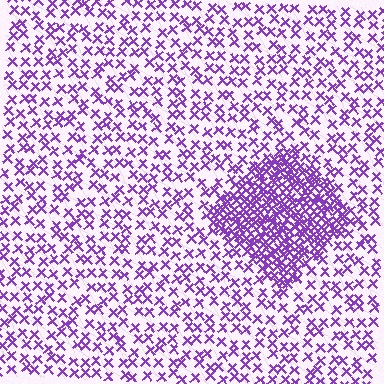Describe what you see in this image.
The image contains small purple elements arranged at two different densities. A diamond-shaped region is visible where the elements are more densely packed than the surrounding area.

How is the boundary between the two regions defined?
The boundary is defined by a change in element density (approximately 2.9x ratio). All elements are the same color, size, and shape.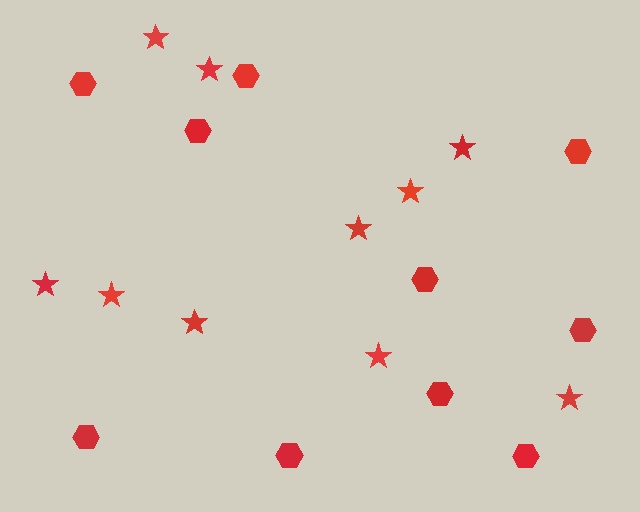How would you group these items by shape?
There are 2 groups: one group of stars (10) and one group of hexagons (10).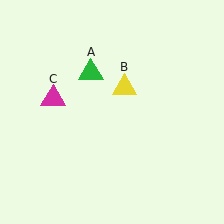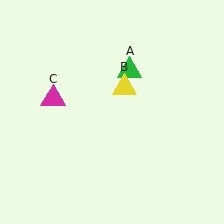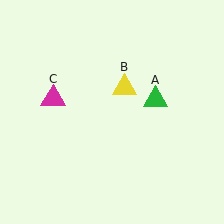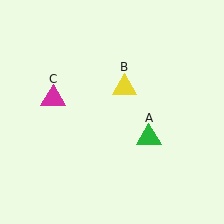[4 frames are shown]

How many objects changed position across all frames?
1 object changed position: green triangle (object A).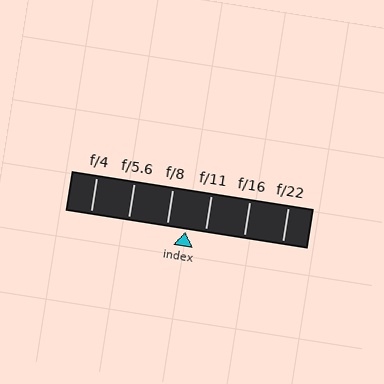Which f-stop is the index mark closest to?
The index mark is closest to f/8.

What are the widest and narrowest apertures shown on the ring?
The widest aperture shown is f/4 and the narrowest is f/22.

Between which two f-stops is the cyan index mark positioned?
The index mark is between f/8 and f/11.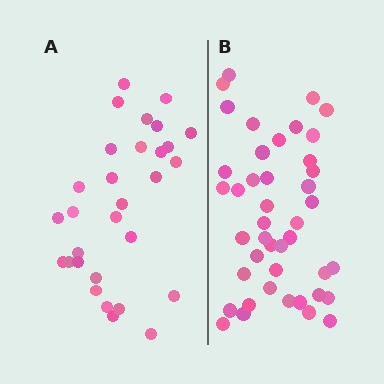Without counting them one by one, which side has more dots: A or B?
Region B (the right region) has more dots.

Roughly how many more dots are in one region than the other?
Region B has approximately 15 more dots than region A.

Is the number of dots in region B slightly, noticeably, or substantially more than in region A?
Region B has noticeably more, but not dramatically so. The ratio is roughly 1.4 to 1.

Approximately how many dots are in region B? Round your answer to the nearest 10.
About 40 dots. (The exact count is 43, which rounds to 40.)